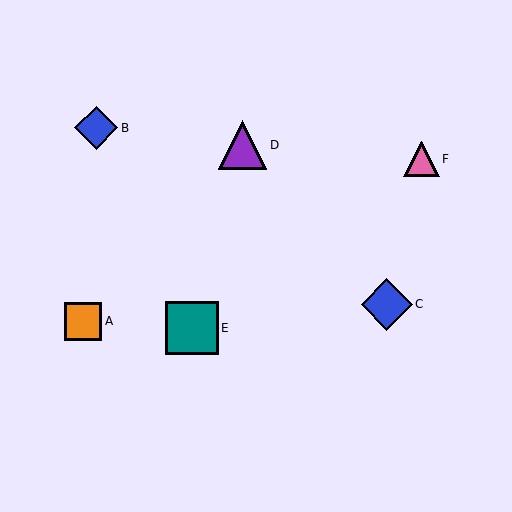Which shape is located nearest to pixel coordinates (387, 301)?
The blue diamond (labeled C) at (387, 304) is nearest to that location.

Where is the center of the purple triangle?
The center of the purple triangle is at (242, 145).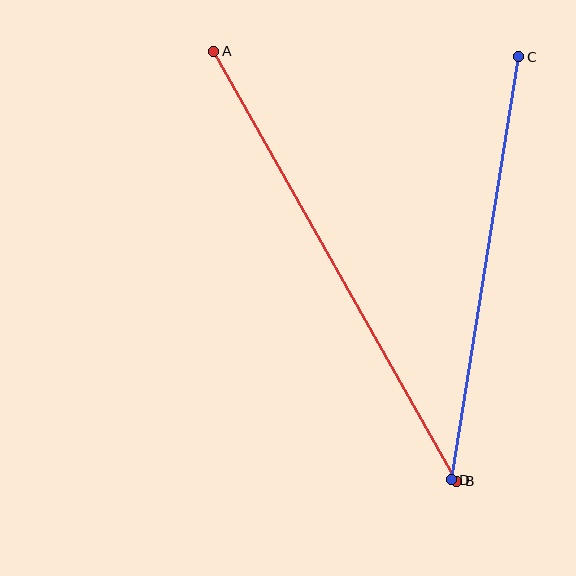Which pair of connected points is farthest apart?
Points A and B are farthest apart.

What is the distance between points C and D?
The distance is approximately 428 pixels.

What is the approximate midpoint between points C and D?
The midpoint is at approximately (485, 268) pixels.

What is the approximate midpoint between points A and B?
The midpoint is at approximately (335, 266) pixels.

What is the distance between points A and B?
The distance is approximately 494 pixels.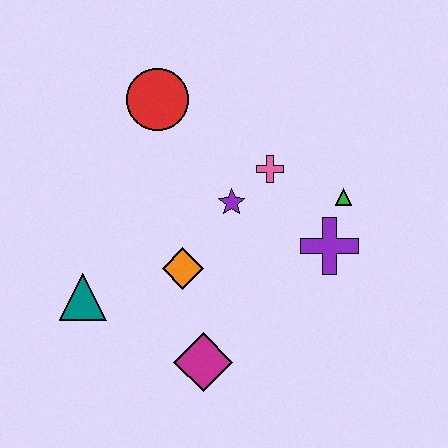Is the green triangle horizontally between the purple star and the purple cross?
No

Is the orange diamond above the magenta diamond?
Yes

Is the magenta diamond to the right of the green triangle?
No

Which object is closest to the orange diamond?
The purple star is closest to the orange diamond.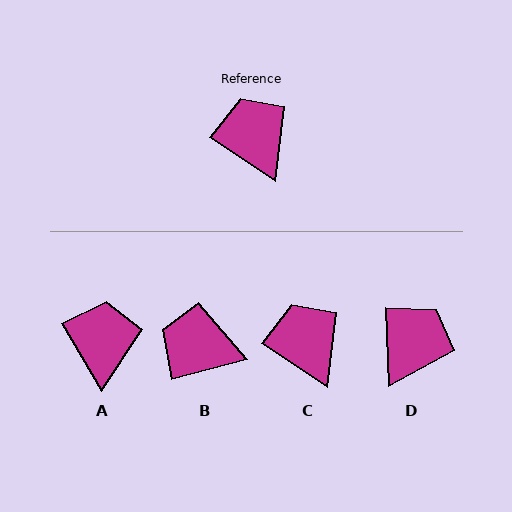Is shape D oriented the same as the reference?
No, it is off by about 55 degrees.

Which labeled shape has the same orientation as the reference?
C.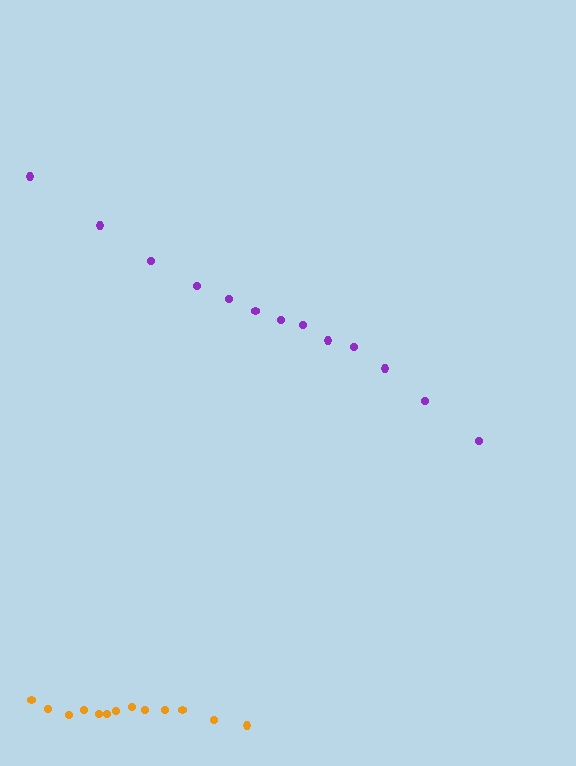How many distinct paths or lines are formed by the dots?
There are 2 distinct paths.